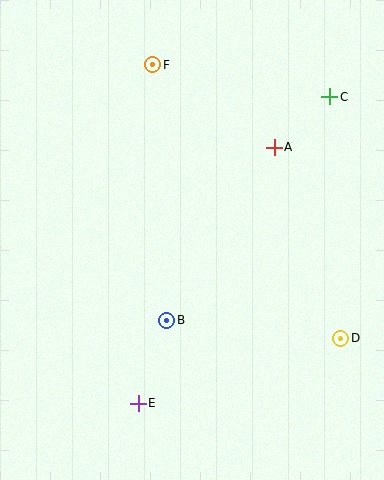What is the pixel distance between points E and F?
The distance between E and F is 339 pixels.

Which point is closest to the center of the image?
Point B at (167, 320) is closest to the center.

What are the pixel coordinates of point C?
Point C is at (330, 97).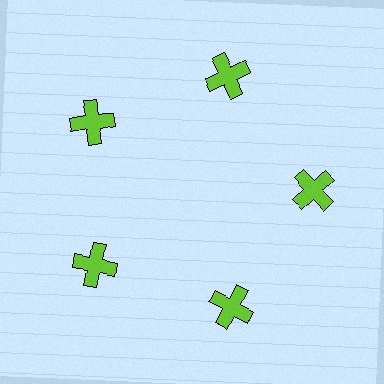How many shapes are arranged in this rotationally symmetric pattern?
There are 5 shapes, arranged in 5 groups of 1.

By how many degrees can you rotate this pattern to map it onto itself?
The pattern maps onto itself every 72 degrees of rotation.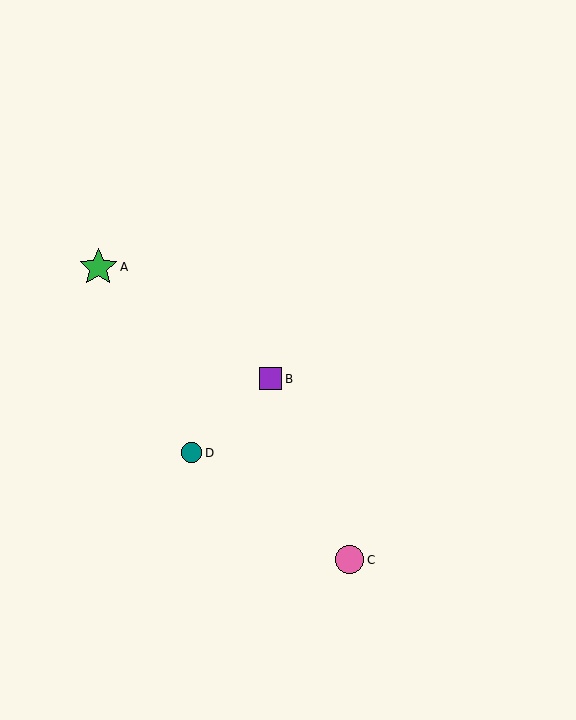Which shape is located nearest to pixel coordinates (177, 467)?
The teal circle (labeled D) at (192, 453) is nearest to that location.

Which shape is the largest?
The green star (labeled A) is the largest.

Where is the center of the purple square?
The center of the purple square is at (271, 379).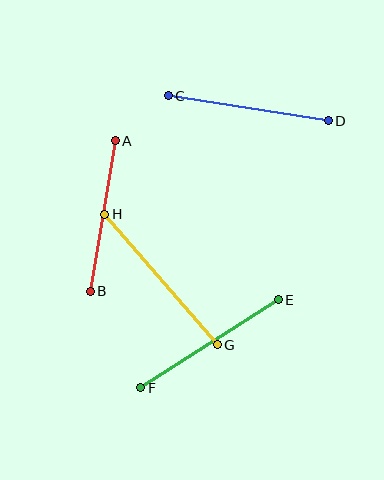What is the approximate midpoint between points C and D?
The midpoint is at approximately (248, 108) pixels.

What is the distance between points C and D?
The distance is approximately 162 pixels.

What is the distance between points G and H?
The distance is approximately 172 pixels.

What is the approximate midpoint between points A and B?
The midpoint is at approximately (103, 216) pixels.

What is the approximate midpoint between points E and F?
The midpoint is at approximately (210, 344) pixels.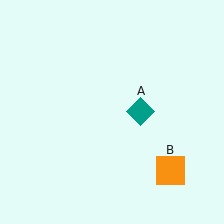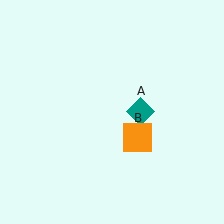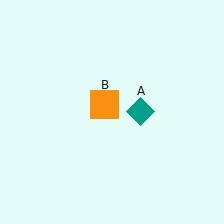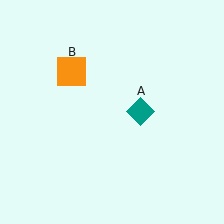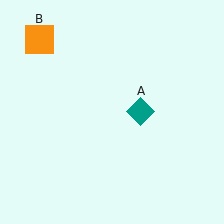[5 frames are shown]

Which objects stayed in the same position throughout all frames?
Teal diamond (object A) remained stationary.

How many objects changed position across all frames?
1 object changed position: orange square (object B).